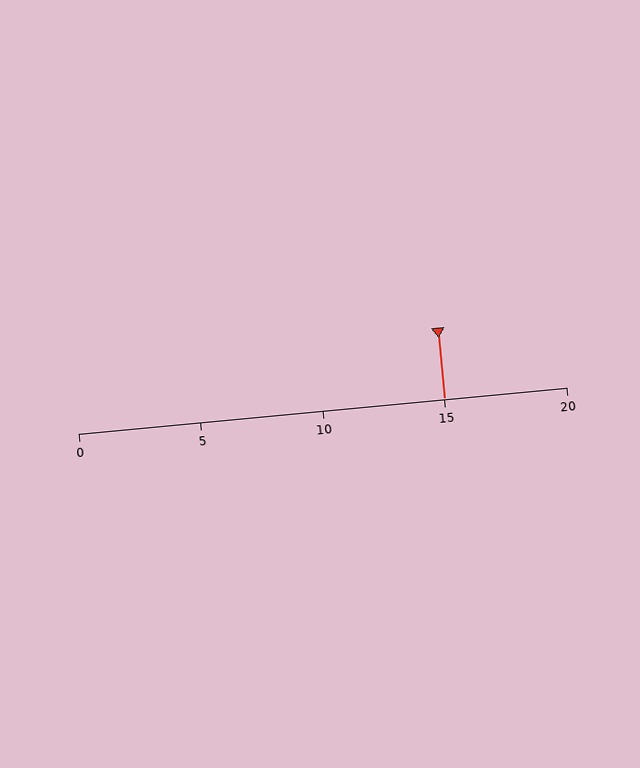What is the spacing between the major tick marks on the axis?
The major ticks are spaced 5 apart.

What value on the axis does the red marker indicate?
The marker indicates approximately 15.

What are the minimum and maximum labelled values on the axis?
The axis runs from 0 to 20.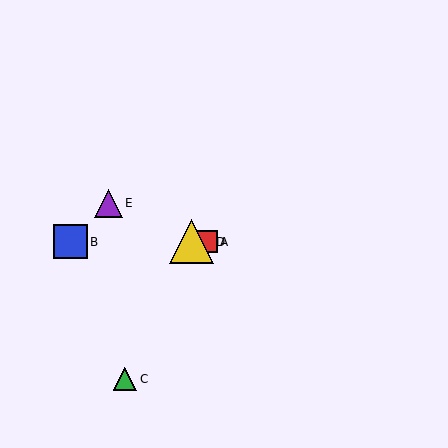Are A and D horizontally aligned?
Yes, both are at y≈242.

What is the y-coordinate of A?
Object A is at y≈242.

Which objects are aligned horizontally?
Objects A, B, D are aligned horizontally.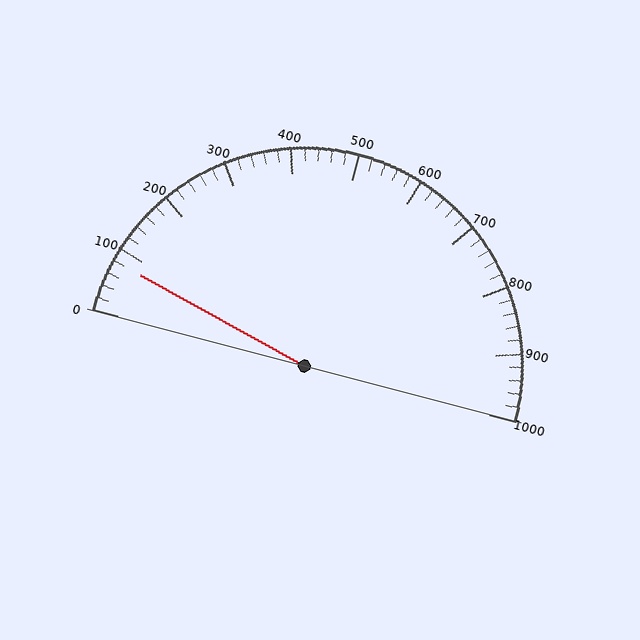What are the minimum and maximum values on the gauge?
The gauge ranges from 0 to 1000.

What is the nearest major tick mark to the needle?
The nearest major tick mark is 100.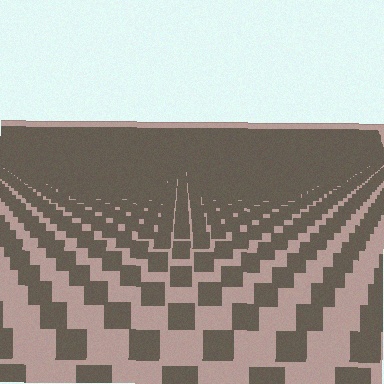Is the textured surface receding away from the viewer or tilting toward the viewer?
The surface is receding away from the viewer. Texture elements get smaller and denser toward the top.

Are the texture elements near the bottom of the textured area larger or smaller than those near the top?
Larger. Near the bottom, elements are closer to the viewer and appear at a bigger on-screen size.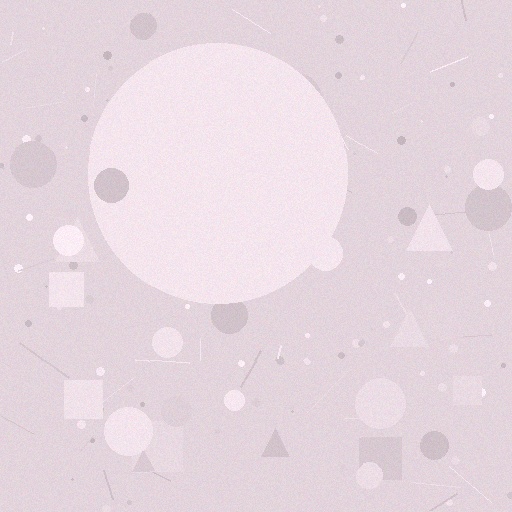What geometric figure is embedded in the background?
A circle is embedded in the background.